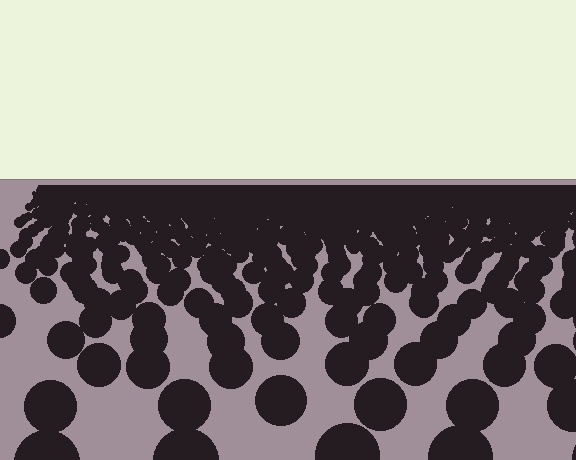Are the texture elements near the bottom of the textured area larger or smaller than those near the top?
Larger. Near the bottom, elements are closer to the viewer and appear at a bigger on-screen size.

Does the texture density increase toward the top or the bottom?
Density increases toward the top.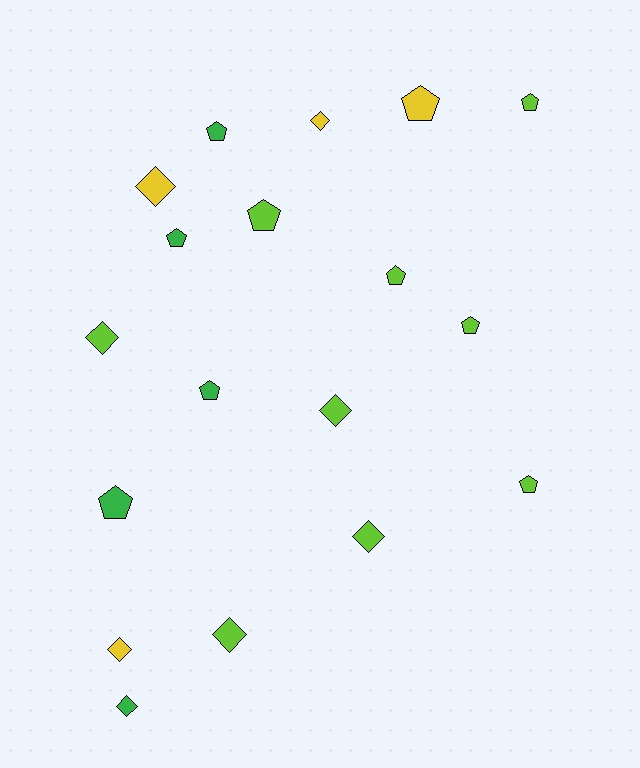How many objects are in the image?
There are 18 objects.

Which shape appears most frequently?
Pentagon, with 10 objects.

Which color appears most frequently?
Lime, with 9 objects.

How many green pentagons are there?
There are 4 green pentagons.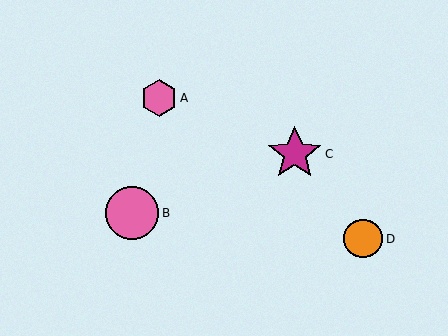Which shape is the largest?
The magenta star (labeled C) is the largest.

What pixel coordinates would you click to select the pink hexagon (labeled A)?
Click at (159, 98) to select the pink hexagon A.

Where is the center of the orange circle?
The center of the orange circle is at (363, 239).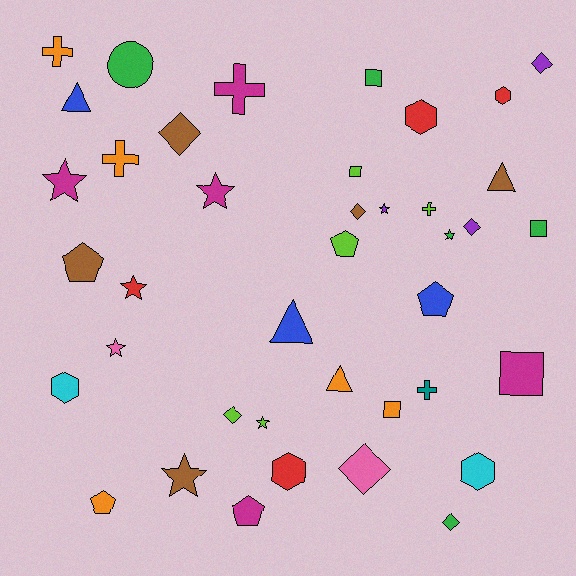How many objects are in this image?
There are 40 objects.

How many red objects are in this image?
There are 4 red objects.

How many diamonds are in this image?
There are 7 diamonds.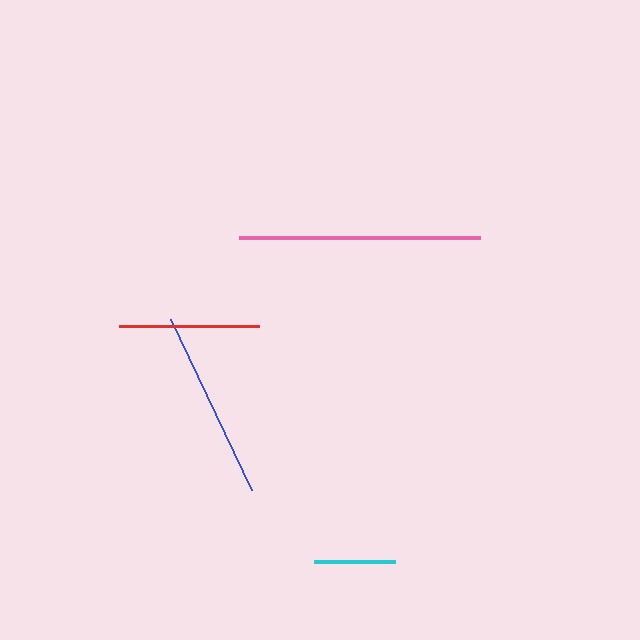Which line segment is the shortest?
The cyan line is the shortest at approximately 81 pixels.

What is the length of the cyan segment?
The cyan segment is approximately 81 pixels long.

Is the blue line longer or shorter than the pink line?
The pink line is longer than the blue line.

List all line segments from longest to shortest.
From longest to shortest: pink, blue, red, cyan.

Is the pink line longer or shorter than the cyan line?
The pink line is longer than the cyan line.